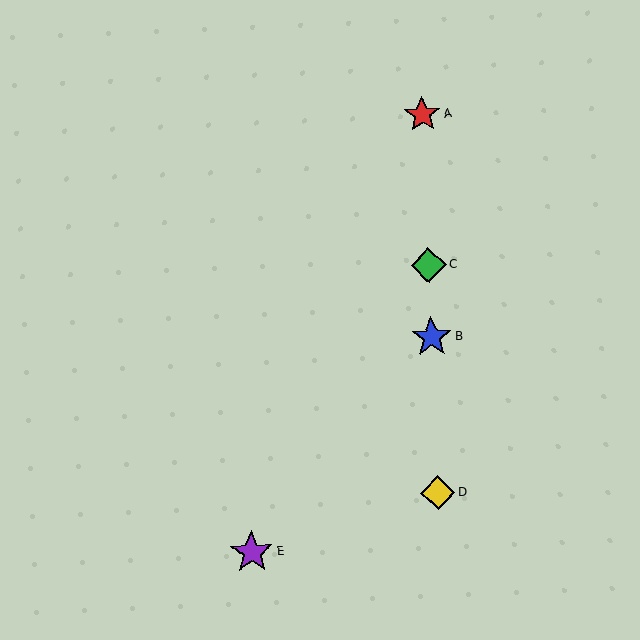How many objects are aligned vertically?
4 objects (A, B, C, D) are aligned vertically.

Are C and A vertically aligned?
Yes, both are at x≈429.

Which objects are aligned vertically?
Objects A, B, C, D are aligned vertically.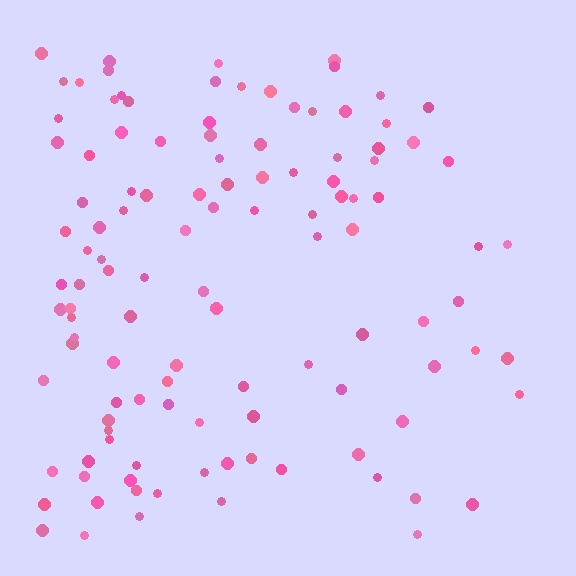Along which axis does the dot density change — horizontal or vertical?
Horizontal.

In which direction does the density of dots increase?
From right to left, with the left side densest.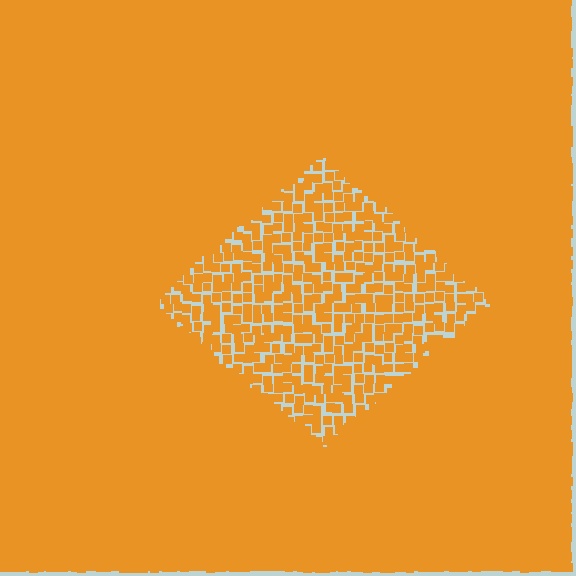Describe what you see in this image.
The image contains small orange elements arranged at two different densities. A diamond-shaped region is visible where the elements are less densely packed than the surrounding area.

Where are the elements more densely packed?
The elements are more densely packed outside the diamond boundary.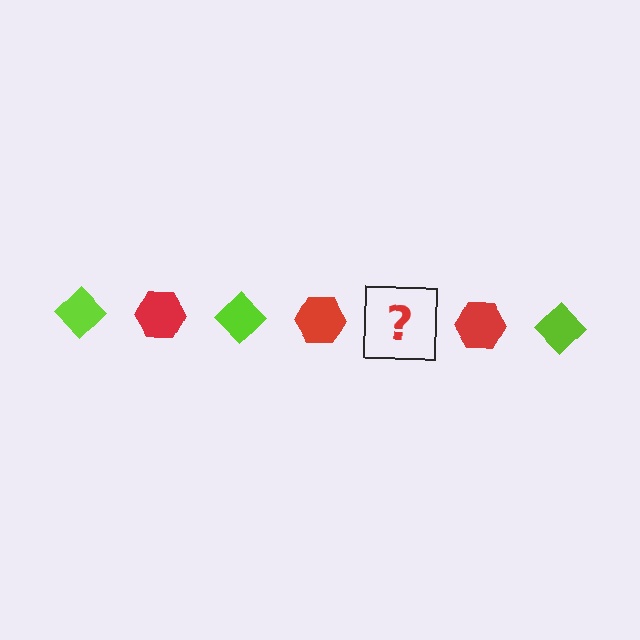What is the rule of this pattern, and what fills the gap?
The rule is that the pattern alternates between lime diamond and red hexagon. The gap should be filled with a lime diamond.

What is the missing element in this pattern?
The missing element is a lime diamond.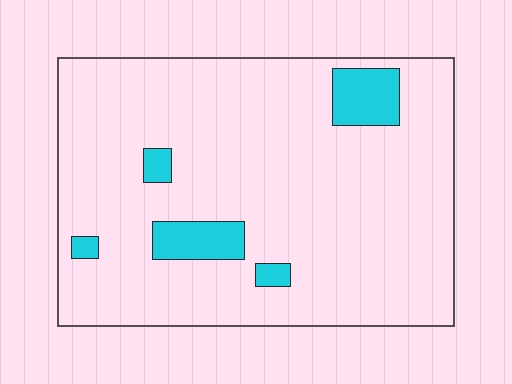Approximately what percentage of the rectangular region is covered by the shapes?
Approximately 10%.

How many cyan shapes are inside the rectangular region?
5.